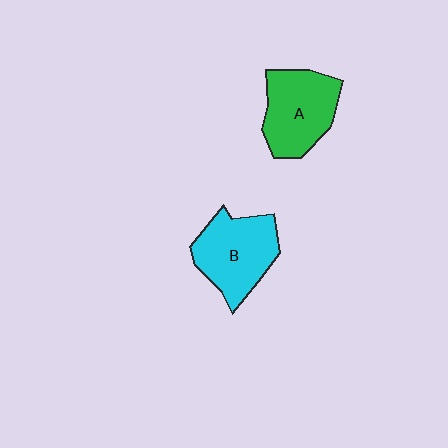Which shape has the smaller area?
Shape A (green).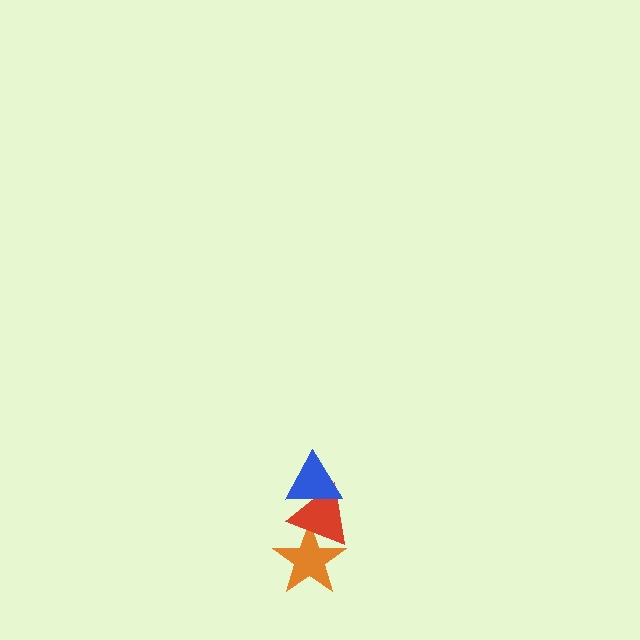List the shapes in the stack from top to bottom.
From top to bottom: the blue triangle, the red triangle, the orange star.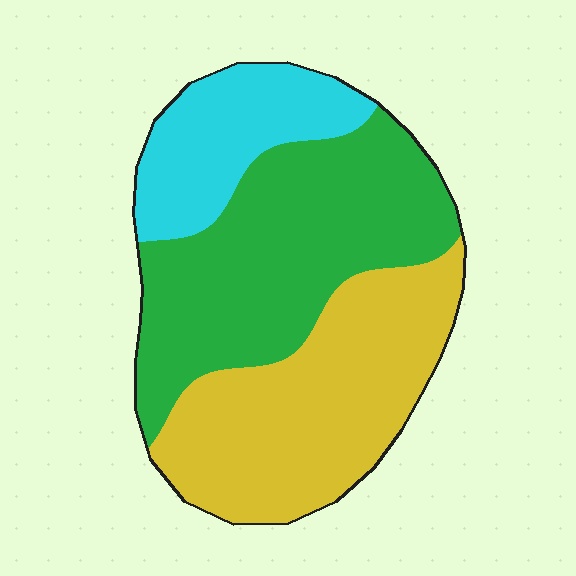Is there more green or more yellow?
Green.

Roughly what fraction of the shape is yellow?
Yellow covers 38% of the shape.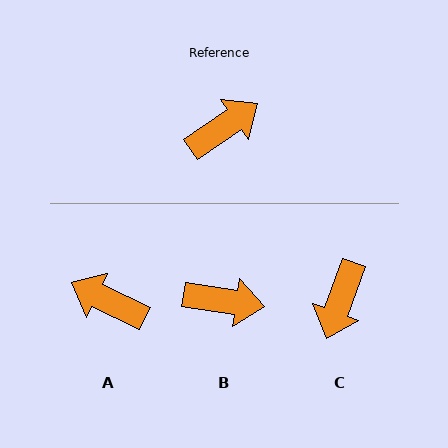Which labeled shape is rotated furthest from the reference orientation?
C, about 145 degrees away.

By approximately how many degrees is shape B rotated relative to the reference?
Approximately 43 degrees clockwise.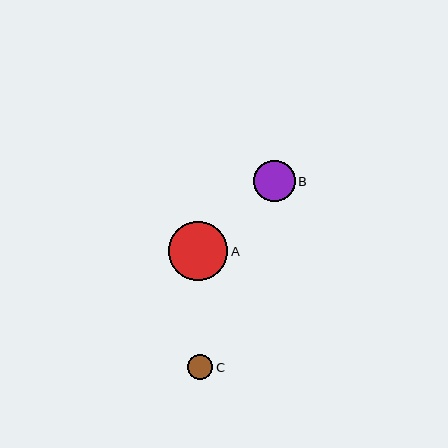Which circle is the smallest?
Circle C is the smallest with a size of approximately 25 pixels.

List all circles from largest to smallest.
From largest to smallest: A, B, C.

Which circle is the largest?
Circle A is the largest with a size of approximately 59 pixels.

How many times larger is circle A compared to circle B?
Circle A is approximately 1.4 times the size of circle B.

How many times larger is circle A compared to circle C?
Circle A is approximately 2.4 times the size of circle C.